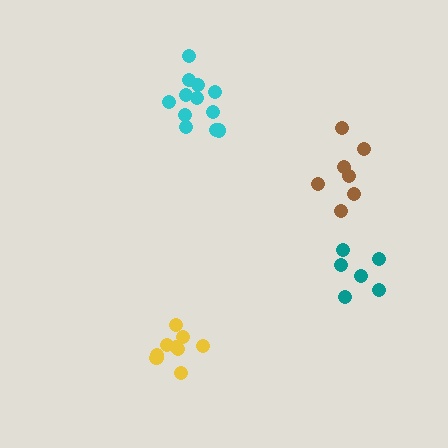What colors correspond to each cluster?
The clusters are colored: brown, teal, cyan, yellow.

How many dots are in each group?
Group 1: 7 dots, Group 2: 6 dots, Group 3: 12 dots, Group 4: 9 dots (34 total).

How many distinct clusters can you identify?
There are 4 distinct clusters.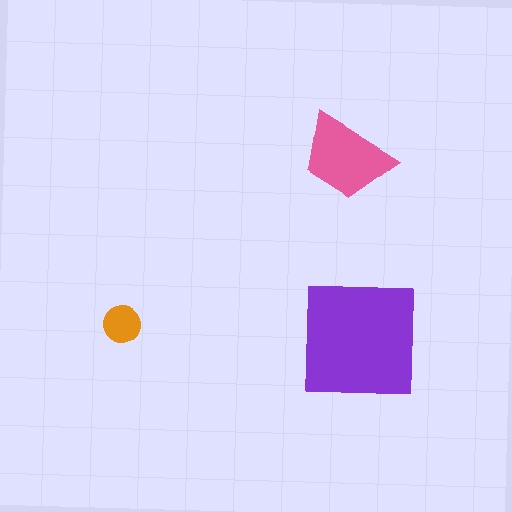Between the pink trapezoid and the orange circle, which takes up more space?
The pink trapezoid.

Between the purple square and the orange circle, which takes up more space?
The purple square.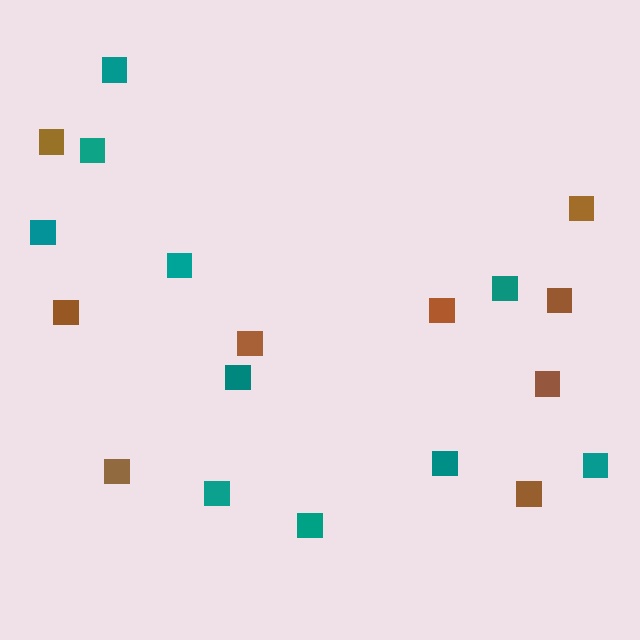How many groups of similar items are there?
There are 2 groups: one group of brown squares (9) and one group of teal squares (10).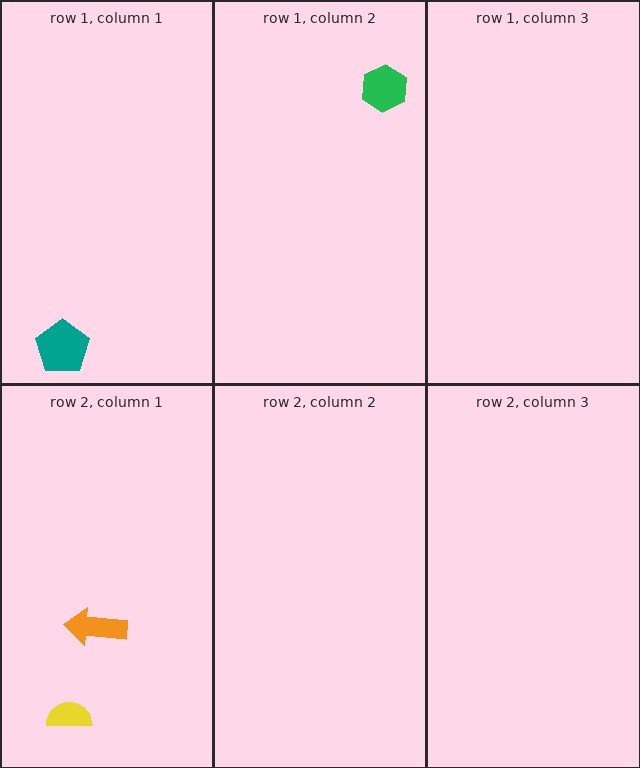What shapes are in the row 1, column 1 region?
The teal pentagon.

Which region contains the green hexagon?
The row 1, column 2 region.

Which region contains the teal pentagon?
The row 1, column 1 region.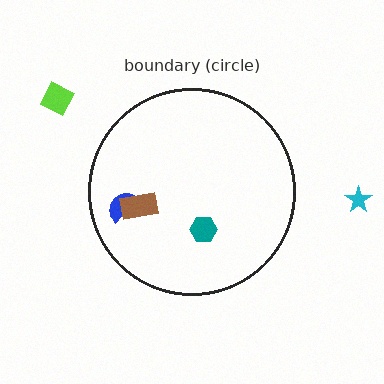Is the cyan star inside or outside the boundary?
Outside.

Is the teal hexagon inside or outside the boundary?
Inside.